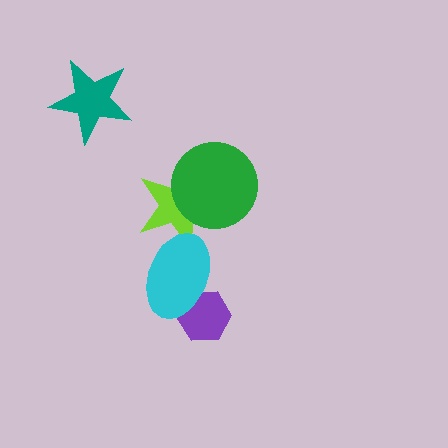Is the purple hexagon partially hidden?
Yes, it is partially covered by another shape.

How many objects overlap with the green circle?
1 object overlaps with the green circle.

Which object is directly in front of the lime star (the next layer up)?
The green circle is directly in front of the lime star.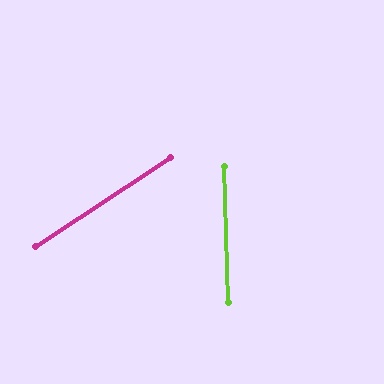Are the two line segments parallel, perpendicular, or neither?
Neither parallel nor perpendicular — they differ by about 58°.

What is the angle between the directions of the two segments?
Approximately 58 degrees.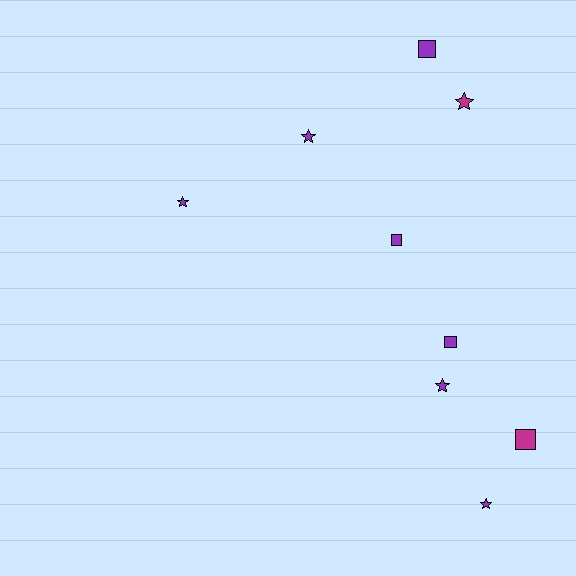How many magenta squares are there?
There is 1 magenta square.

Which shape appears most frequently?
Star, with 5 objects.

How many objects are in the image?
There are 9 objects.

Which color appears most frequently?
Purple, with 7 objects.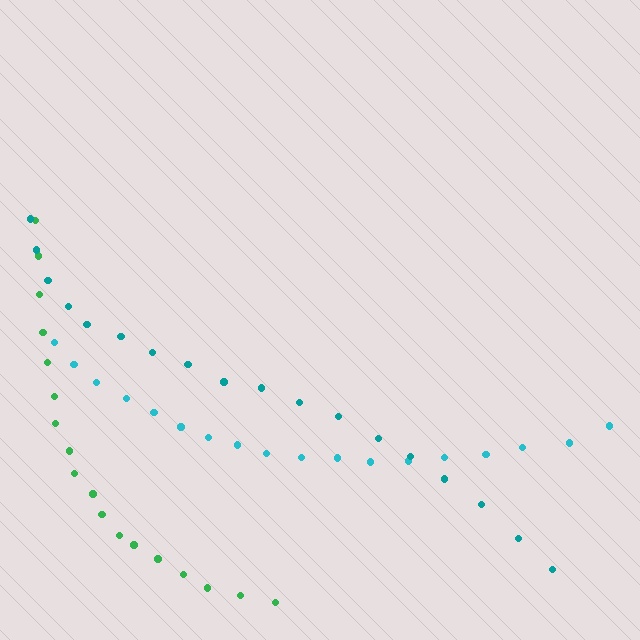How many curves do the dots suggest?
There are 3 distinct paths.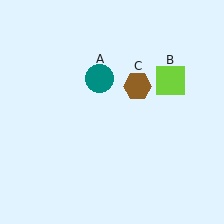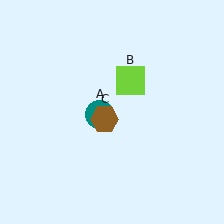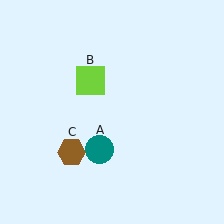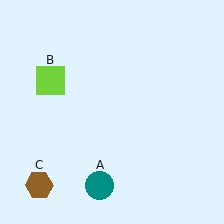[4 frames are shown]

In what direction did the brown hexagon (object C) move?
The brown hexagon (object C) moved down and to the left.